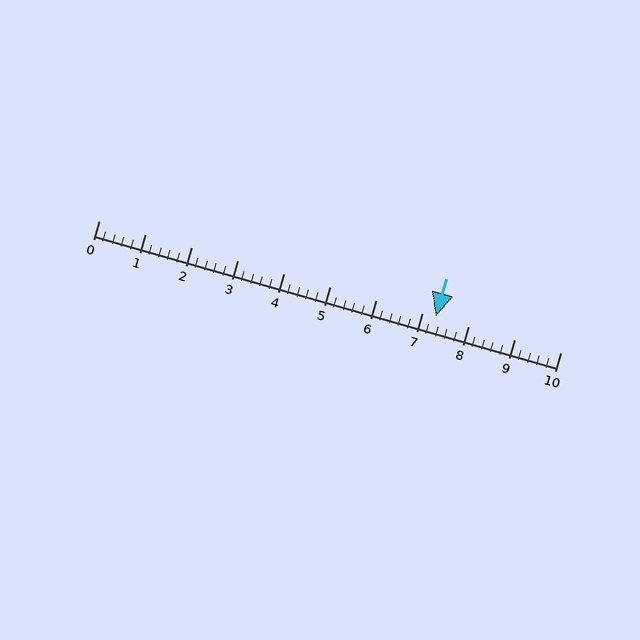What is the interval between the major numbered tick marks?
The major tick marks are spaced 1 units apart.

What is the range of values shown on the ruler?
The ruler shows values from 0 to 10.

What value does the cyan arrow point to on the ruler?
The cyan arrow points to approximately 7.3.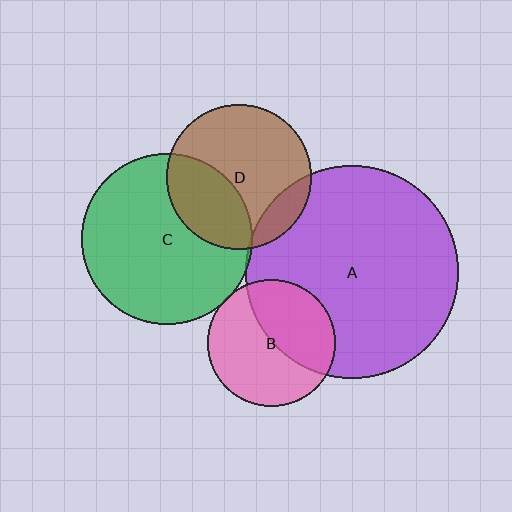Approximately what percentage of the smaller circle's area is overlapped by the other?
Approximately 45%.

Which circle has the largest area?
Circle A (purple).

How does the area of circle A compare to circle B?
Approximately 2.8 times.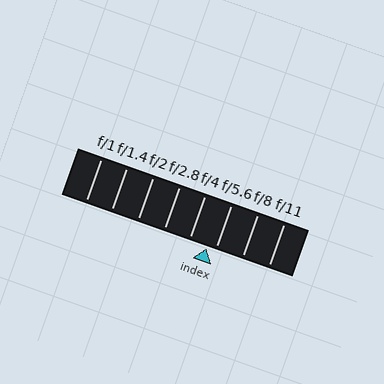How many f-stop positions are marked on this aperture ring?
There are 8 f-stop positions marked.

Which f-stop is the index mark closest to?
The index mark is closest to f/5.6.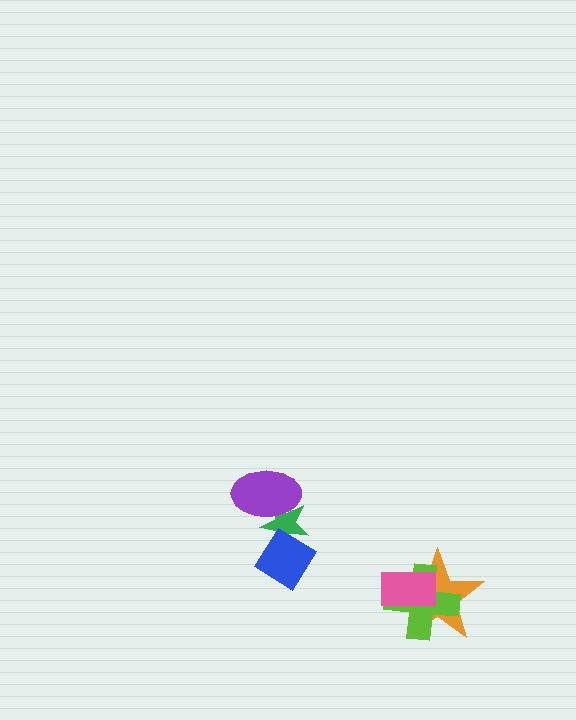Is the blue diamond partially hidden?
No, no other shape covers it.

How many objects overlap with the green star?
2 objects overlap with the green star.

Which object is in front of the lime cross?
The pink rectangle is in front of the lime cross.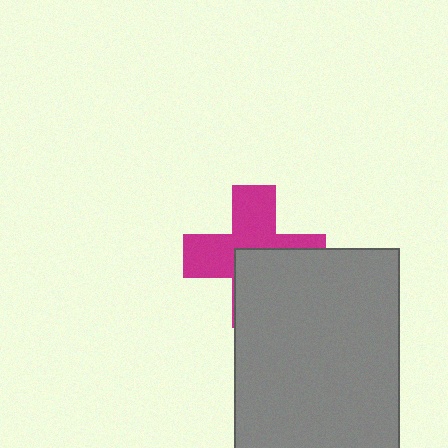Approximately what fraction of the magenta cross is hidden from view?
Roughly 46% of the magenta cross is hidden behind the gray rectangle.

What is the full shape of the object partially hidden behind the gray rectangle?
The partially hidden object is a magenta cross.